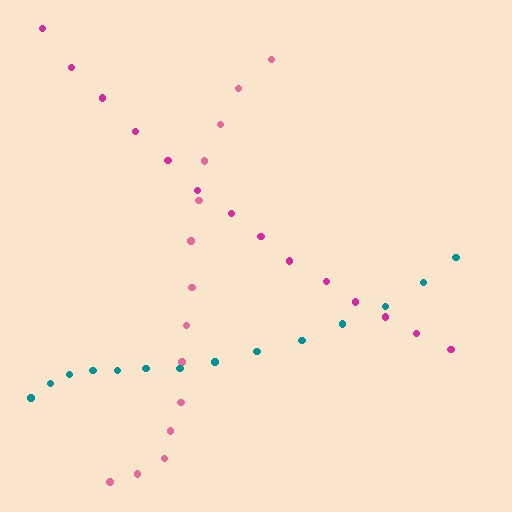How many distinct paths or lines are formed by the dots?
There are 3 distinct paths.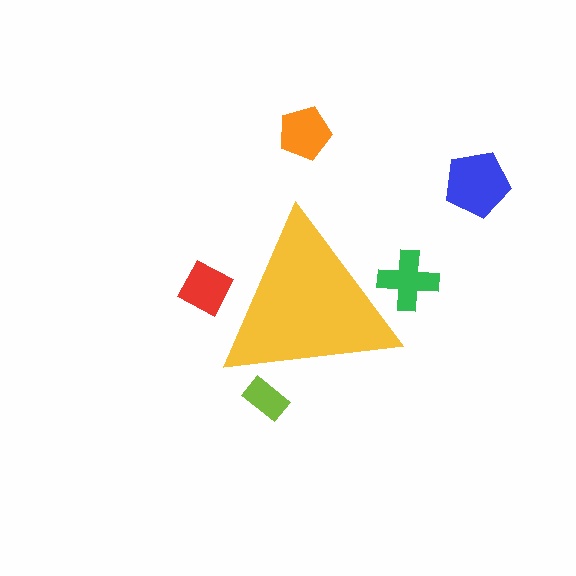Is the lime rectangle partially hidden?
Yes, the lime rectangle is partially hidden behind the yellow triangle.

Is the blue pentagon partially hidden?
No, the blue pentagon is fully visible.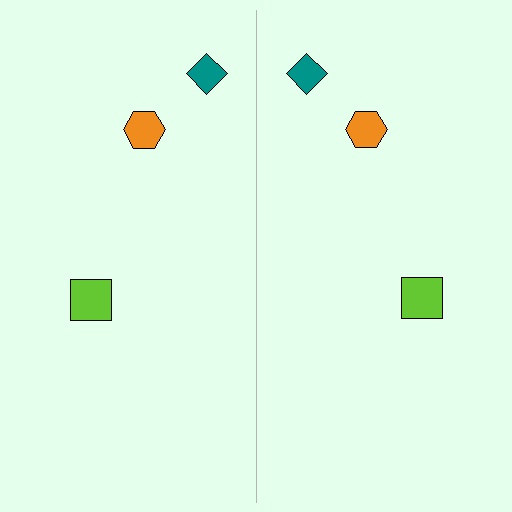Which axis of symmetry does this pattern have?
The pattern has a vertical axis of symmetry running through the center of the image.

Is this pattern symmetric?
Yes, this pattern has bilateral (reflection) symmetry.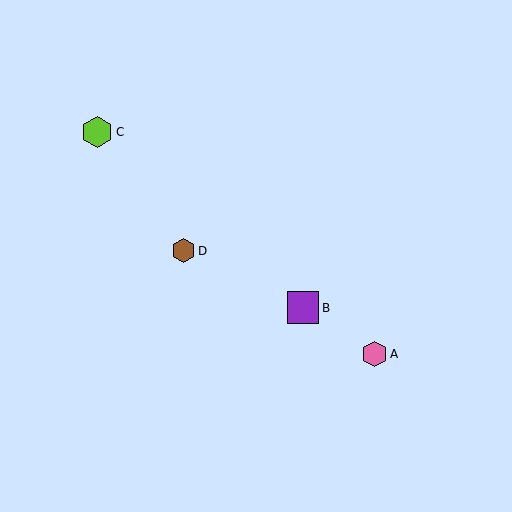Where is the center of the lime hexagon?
The center of the lime hexagon is at (97, 132).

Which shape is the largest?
The purple square (labeled B) is the largest.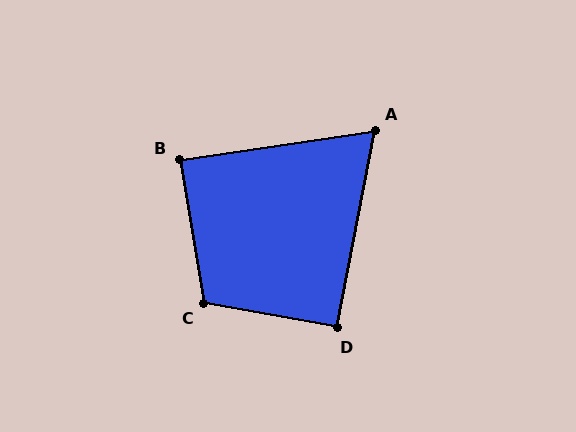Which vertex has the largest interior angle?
C, at approximately 109 degrees.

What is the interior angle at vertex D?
Approximately 91 degrees (approximately right).